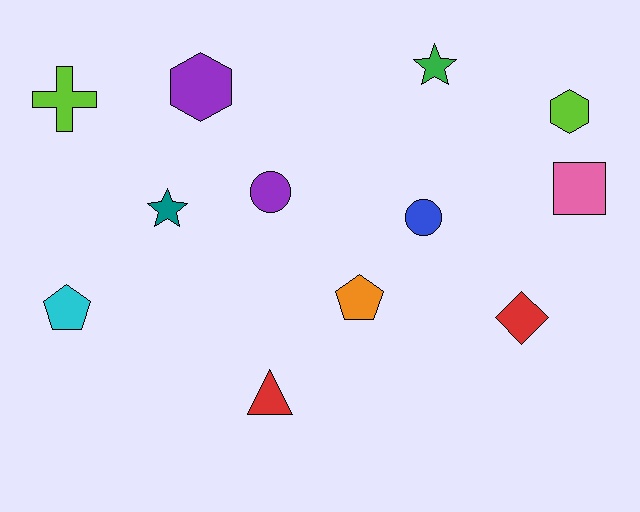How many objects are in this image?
There are 12 objects.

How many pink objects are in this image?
There is 1 pink object.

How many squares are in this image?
There is 1 square.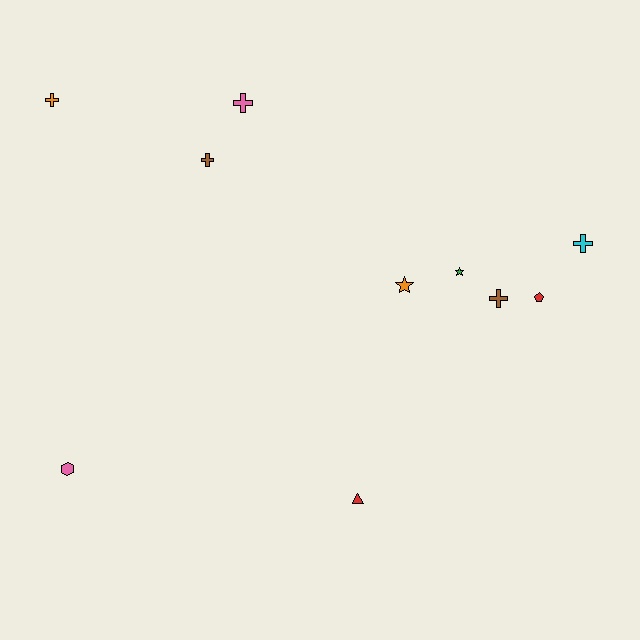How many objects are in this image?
There are 10 objects.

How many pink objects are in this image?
There are 2 pink objects.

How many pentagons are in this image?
There is 1 pentagon.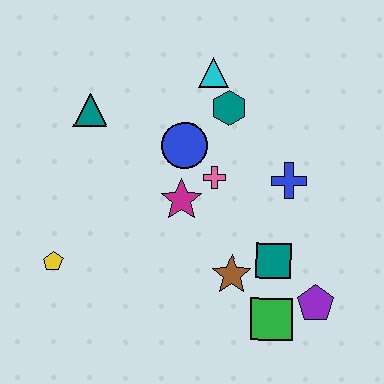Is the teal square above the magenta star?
No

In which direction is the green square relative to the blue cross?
The green square is below the blue cross.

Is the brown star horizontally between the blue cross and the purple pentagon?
No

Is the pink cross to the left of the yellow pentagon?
No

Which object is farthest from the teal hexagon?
The yellow pentagon is farthest from the teal hexagon.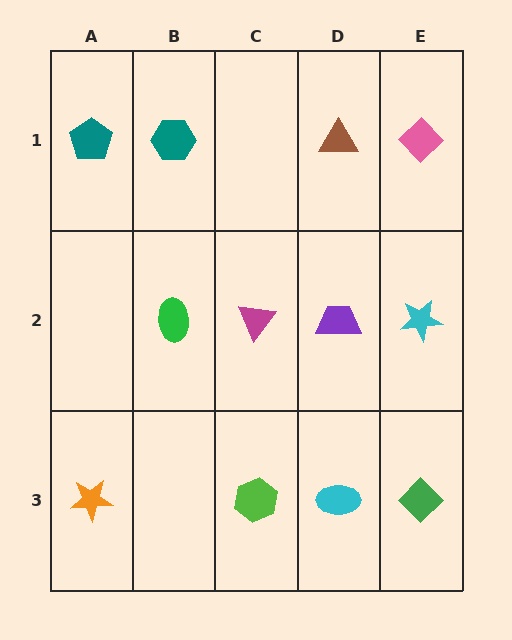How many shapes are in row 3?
4 shapes.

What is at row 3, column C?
A lime hexagon.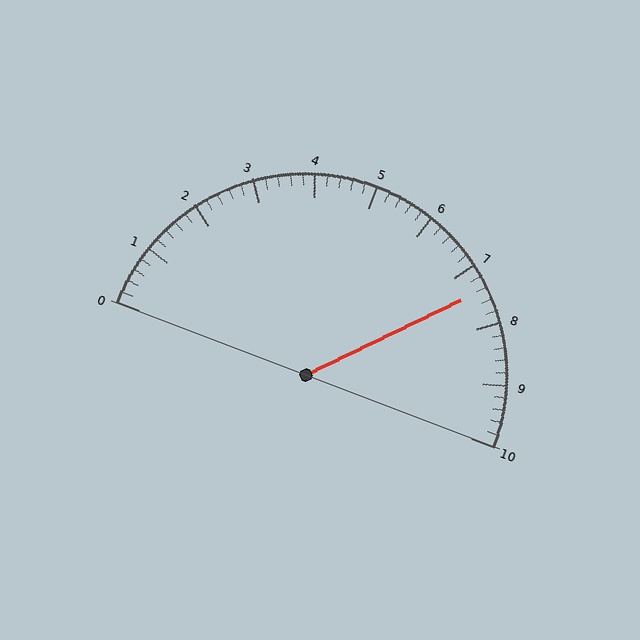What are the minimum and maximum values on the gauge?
The gauge ranges from 0 to 10.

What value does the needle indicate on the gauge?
The needle indicates approximately 7.4.